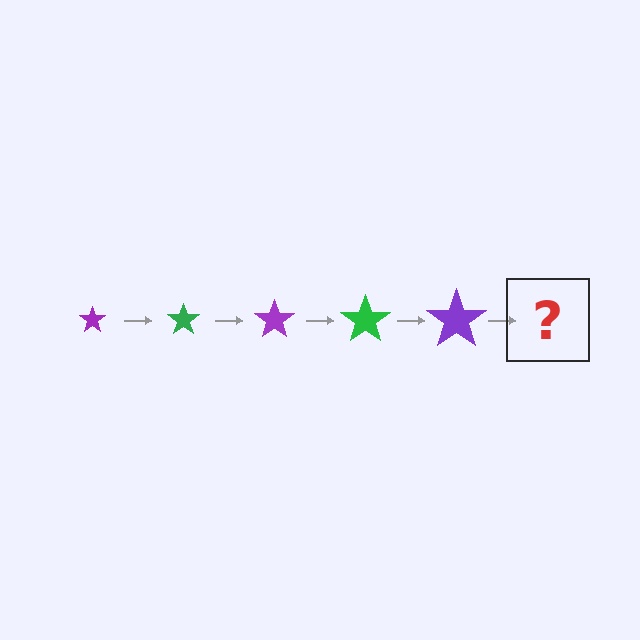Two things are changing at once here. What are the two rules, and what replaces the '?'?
The two rules are that the star grows larger each step and the color cycles through purple and green. The '?' should be a green star, larger than the previous one.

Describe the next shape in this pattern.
It should be a green star, larger than the previous one.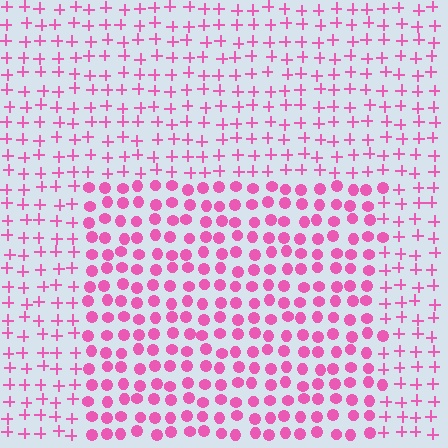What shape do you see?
I see a rectangle.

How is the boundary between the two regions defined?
The boundary is defined by a change in element shape: circles inside vs. plus signs outside. All elements share the same color and spacing.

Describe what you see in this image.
The image is filled with small pink elements arranged in a uniform grid. A rectangle-shaped region contains circles, while the surrounding area contains plus signs. The boundary is defined purely by the change in element shape.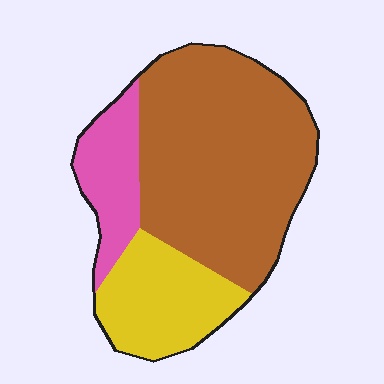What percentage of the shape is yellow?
Yellow takes up about one quarter (1/4) of the shape.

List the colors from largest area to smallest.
From largest to smallest: brown, yellow, pink.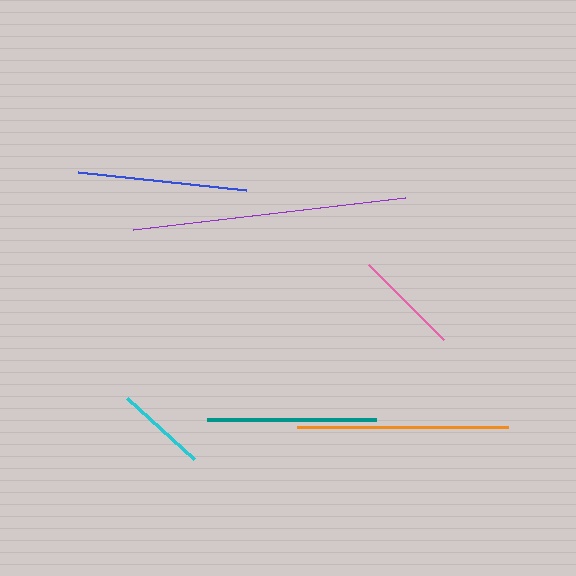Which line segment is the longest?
The purple line is the longest at approximately 274 pixels.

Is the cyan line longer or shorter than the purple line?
The purple line is longer than the cyan line.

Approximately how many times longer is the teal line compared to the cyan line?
The teal line is approximately 1.9 times the length of the cyan line.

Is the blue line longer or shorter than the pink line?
The blue line is longer than the pink line.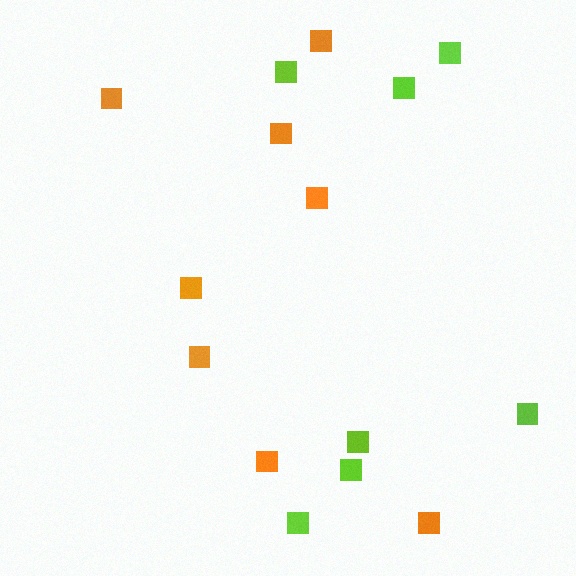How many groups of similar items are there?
There are 2 groups: one group of orange squares (8) and one group of lime squares (7).